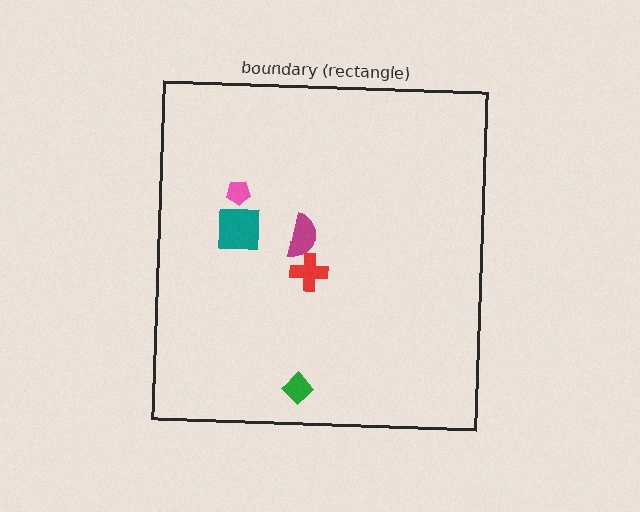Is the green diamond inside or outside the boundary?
Inside.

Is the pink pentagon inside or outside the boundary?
Inside.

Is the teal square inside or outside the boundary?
Inside.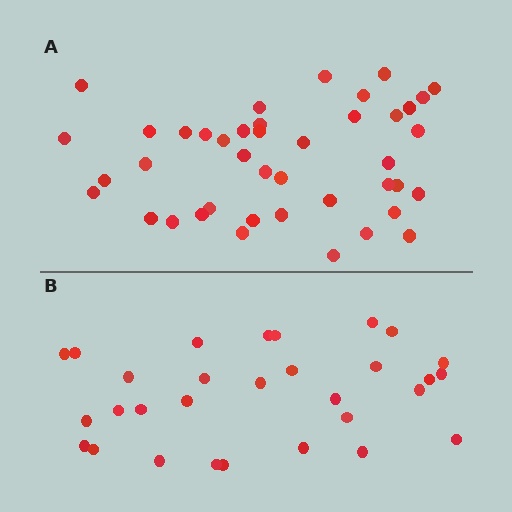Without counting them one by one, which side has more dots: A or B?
Region A (the top region) has more dots.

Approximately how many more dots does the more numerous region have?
Region A has roughly 12 or so more dots than region B.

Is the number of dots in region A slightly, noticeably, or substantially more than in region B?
Region A has noticeably more, but not dramatically so. The ratio is roughly 1.4 to 1.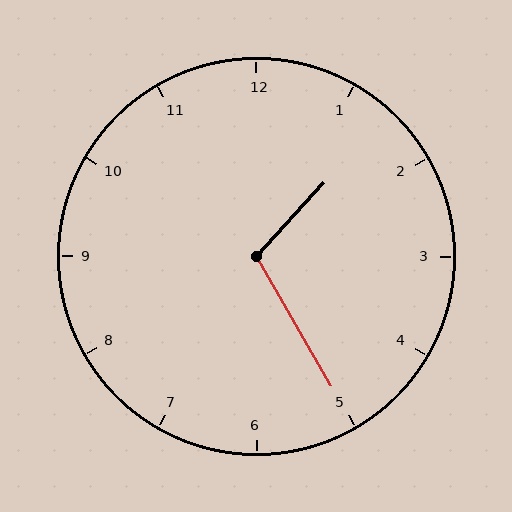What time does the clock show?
1:25.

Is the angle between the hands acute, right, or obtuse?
It is obtuse.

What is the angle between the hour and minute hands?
Approximately 108 degrees.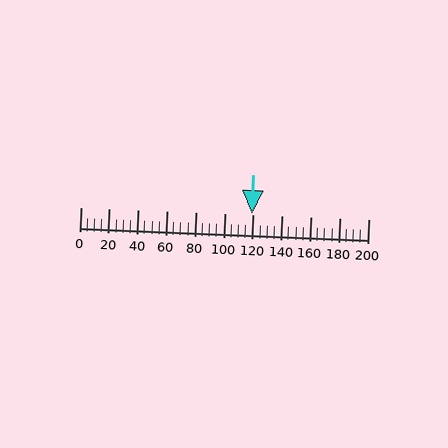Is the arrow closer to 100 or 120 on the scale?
The arrow is closer to 120.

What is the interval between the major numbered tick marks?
The major tick marks are spaced 20 units apart.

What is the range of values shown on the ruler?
The ruler shows values from 0 to 200.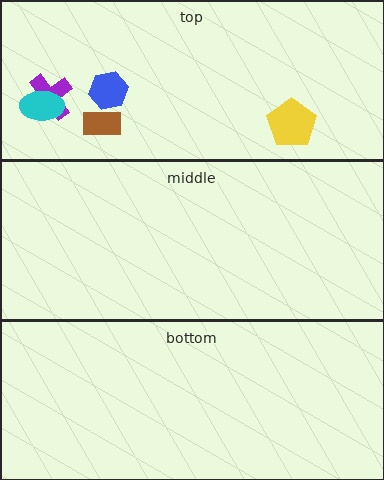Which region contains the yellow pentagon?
The top region.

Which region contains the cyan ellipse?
The top region.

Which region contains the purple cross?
The top region.